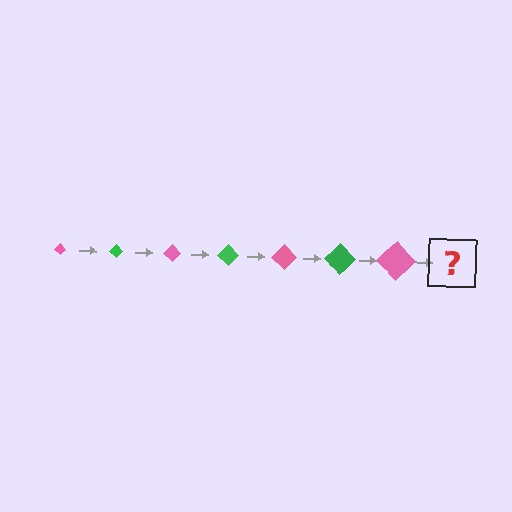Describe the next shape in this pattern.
It should be a green diamond, larger than the previous one.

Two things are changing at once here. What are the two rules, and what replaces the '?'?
The two rules are that the diamond grows larger each step and the color cycles through pink and green. The '?' should be a green diamond, larger than the previous one.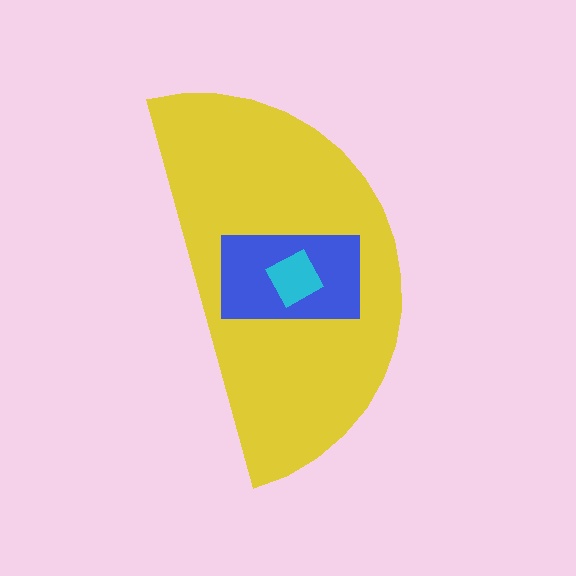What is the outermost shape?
The yellow semicircle.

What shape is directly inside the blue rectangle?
The cyan square.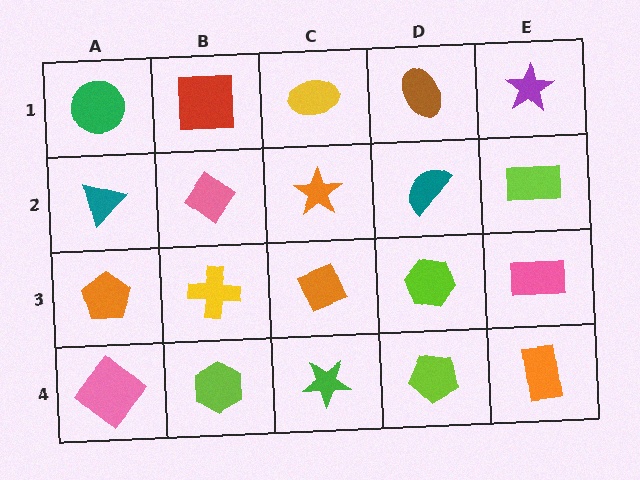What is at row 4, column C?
A green star.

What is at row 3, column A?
An orange pentagon.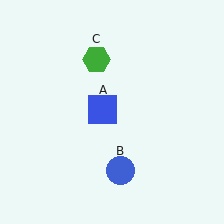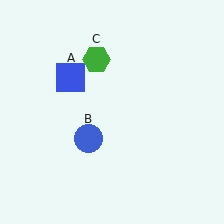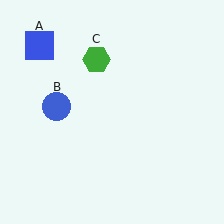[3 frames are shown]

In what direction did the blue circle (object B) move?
The blue circle (object B) moved up and to the left.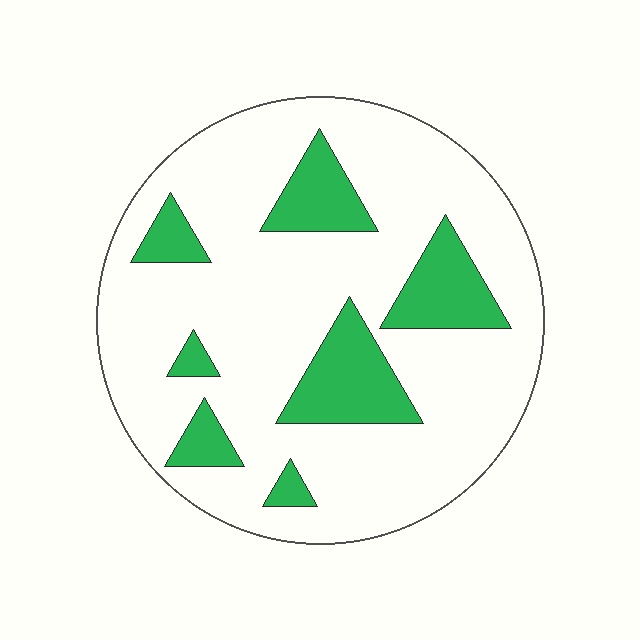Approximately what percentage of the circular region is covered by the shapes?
Approximately 20%.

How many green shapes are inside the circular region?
7.